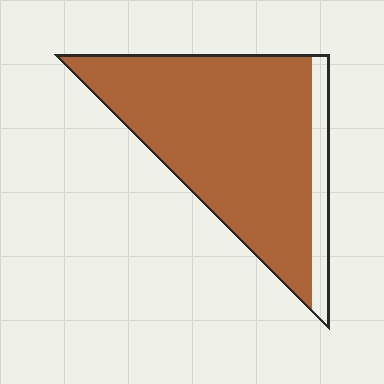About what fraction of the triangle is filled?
About seven eighths (7/8).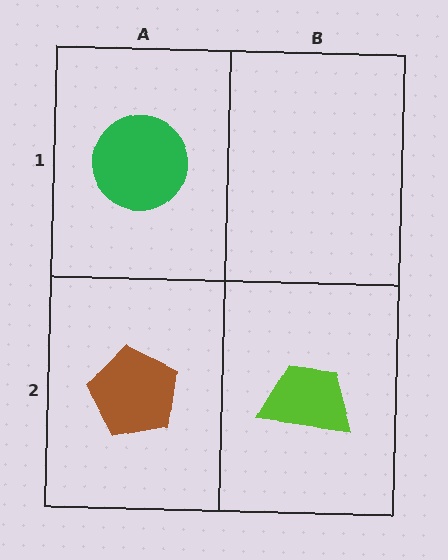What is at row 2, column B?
A lime trapezoid.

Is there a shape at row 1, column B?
No, that cell is empty.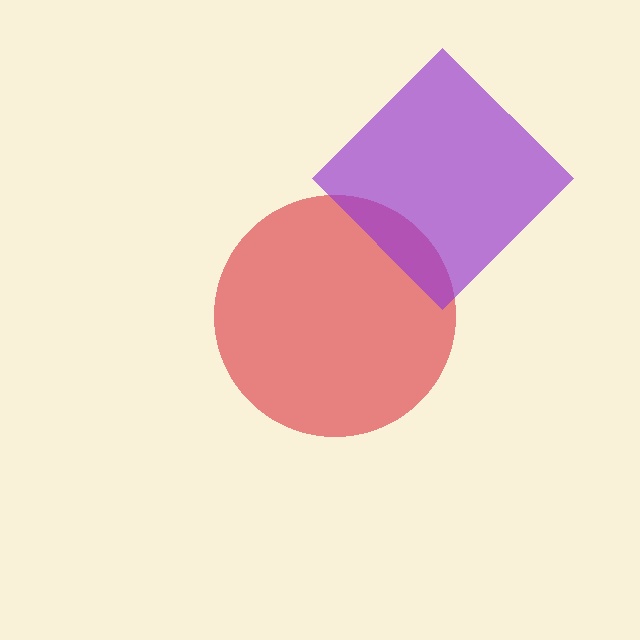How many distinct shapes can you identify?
There are 2 distinct shapes: a red circle, a purple diamond.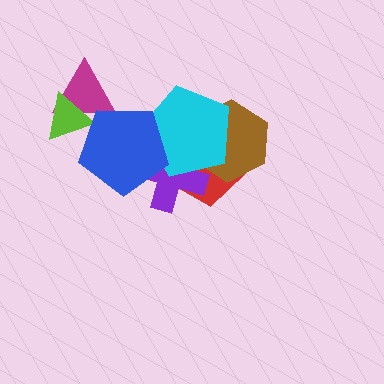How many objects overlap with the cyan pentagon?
4 objects overlap with the cyan pentagon.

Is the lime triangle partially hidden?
Yes, it is partially covered by another shape.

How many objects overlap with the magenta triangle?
2 objects overlap with the magenta triangle.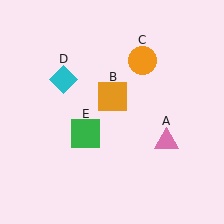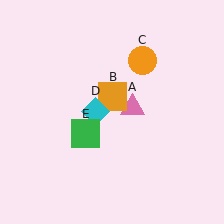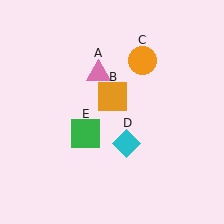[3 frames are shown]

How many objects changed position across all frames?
2 objects changed position: pink triangle (object A), cyan diamond (object D).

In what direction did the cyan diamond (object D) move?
The cyan diamond (object D) moved down and to the right.